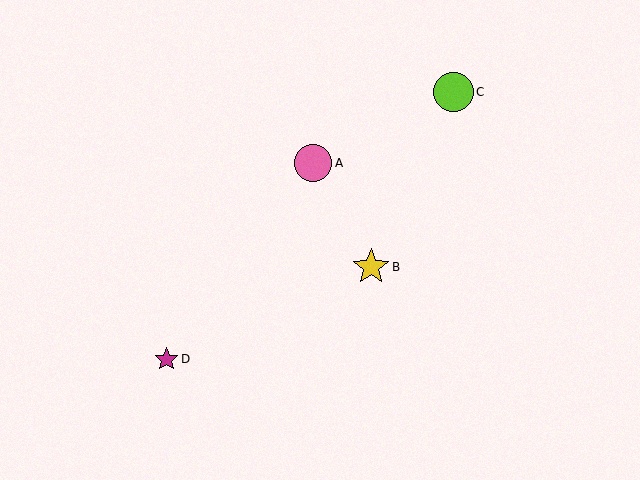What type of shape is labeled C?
Shape C is a lime circle.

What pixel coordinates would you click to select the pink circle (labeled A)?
Click at (313, 163) to select the pink circle A.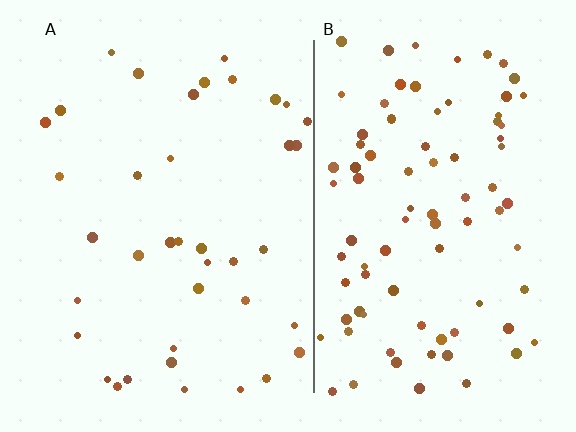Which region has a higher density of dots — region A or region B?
B (the right).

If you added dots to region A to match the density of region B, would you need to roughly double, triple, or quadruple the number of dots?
Approximately double.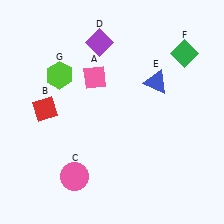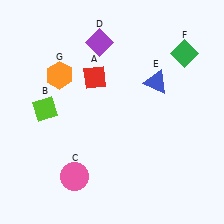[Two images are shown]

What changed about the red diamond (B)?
In Image 1, B is red. In Image 2, it changed to lime.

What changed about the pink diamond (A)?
In Image 1, A is pink. In Image 2, it changed to red.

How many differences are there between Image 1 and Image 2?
There are 3 differences between the two images.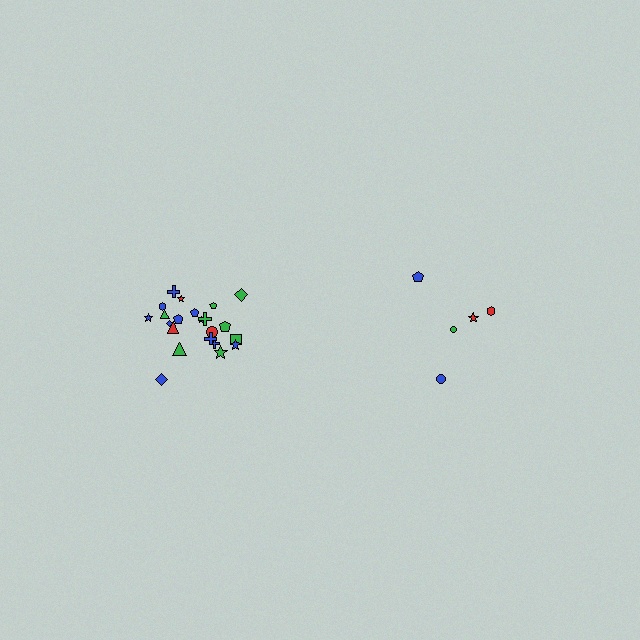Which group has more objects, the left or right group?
The left group.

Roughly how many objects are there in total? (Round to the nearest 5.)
Roughly 25 objects in total.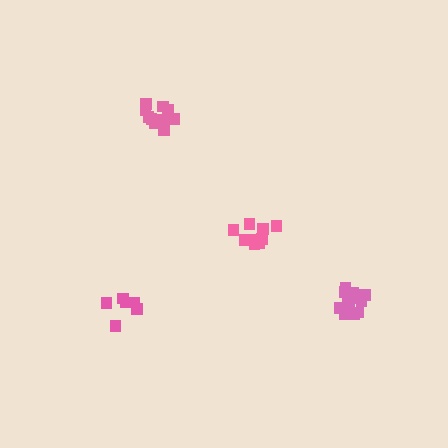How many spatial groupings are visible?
There are 4 spatial groupings.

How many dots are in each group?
Group 1: 11 dots, Group 2: 6 dots, Group 3: 12 dots, Group 4: 9 dots (38 total).